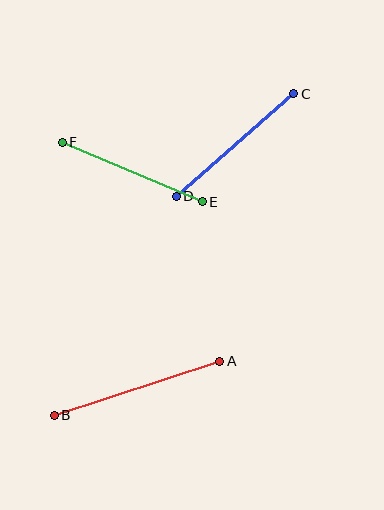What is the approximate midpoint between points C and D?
The midpoint is at approximately (235, 145) pixels.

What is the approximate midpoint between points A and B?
The midpoint is at approximately (137, 388) pixels.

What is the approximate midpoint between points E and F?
The midpoint is at approximately (132, 172) pixels.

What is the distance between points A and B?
The distance is approximately 174 pixels.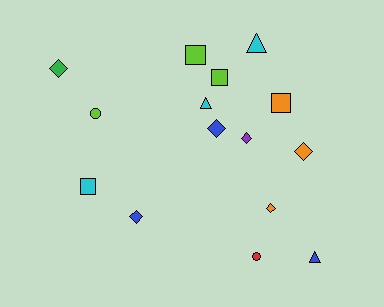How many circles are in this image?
There are 2 circles.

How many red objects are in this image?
There is 1 red object.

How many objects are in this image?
There are 15 objects.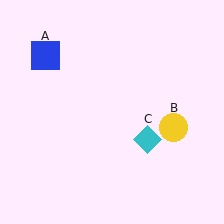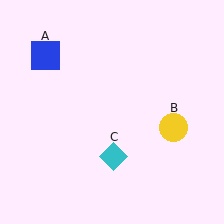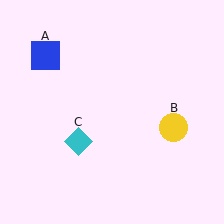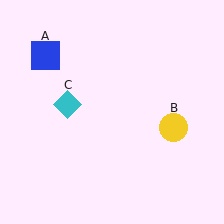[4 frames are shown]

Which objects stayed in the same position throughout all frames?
Blue square (object A) and yellow circle (object B) remained stationary.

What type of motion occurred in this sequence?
The cyan diamond (object C) rotated clockwise around the center of the scene.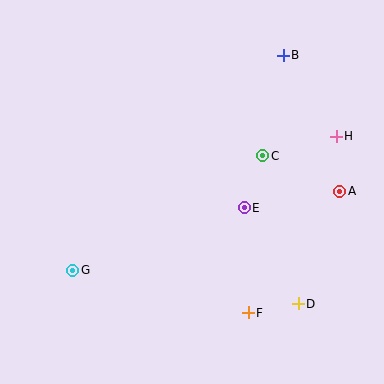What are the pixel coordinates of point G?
Point G is at (73, 270).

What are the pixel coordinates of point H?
Point H is at (336, 136).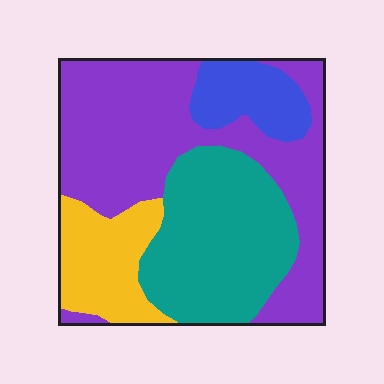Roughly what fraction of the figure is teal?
Teal covers around 30% of the figure.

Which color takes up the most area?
Purple, at roughly 45%.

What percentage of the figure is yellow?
Yellow covers roughly 15% of the figure.